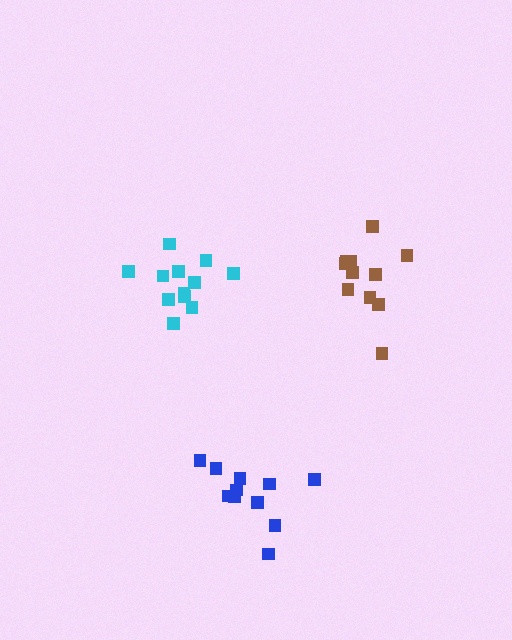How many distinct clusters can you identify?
There are 3 distinct clusters.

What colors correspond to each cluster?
The clusters are colored: cyan, blue, brown.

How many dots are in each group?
Group 1: 12 dots, Group 2: 11 dots, Group 3: 11 dots (34 total).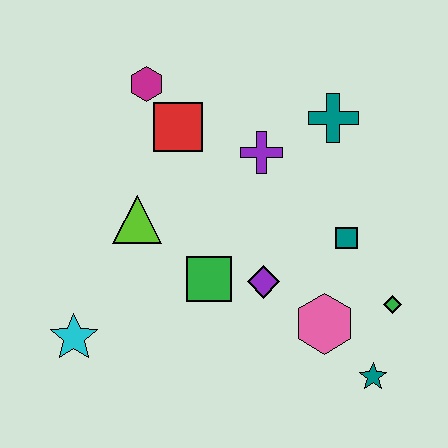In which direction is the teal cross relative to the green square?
The teal cross is above the green square.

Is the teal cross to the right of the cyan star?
Yes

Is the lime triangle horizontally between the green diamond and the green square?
No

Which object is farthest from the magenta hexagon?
The teal star is farthest from the magenta hexagon.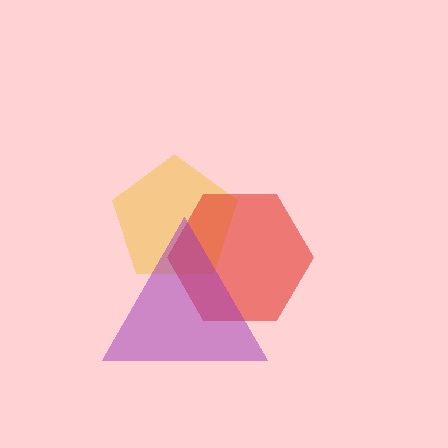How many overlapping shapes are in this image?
There are 3 overlapping shapes in the image.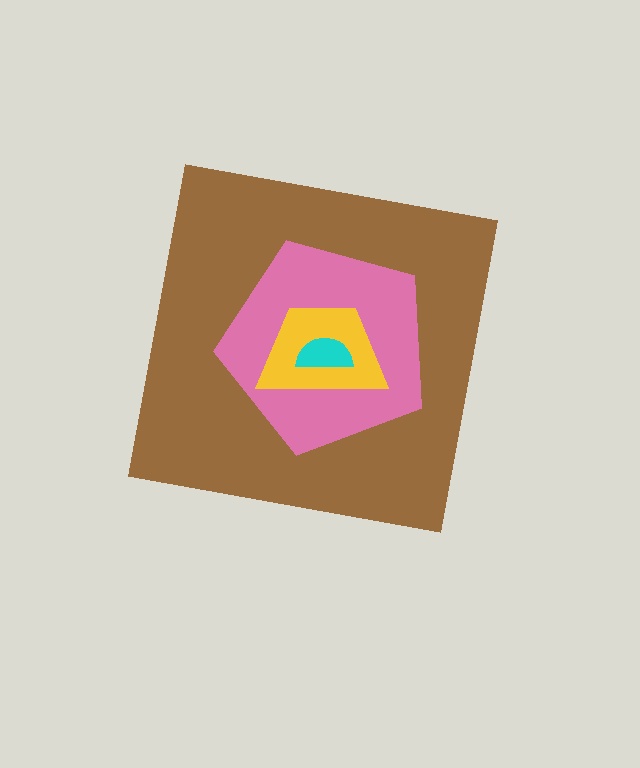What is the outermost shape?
The brown square.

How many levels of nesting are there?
4.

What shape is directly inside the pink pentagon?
The yellow trapezoid.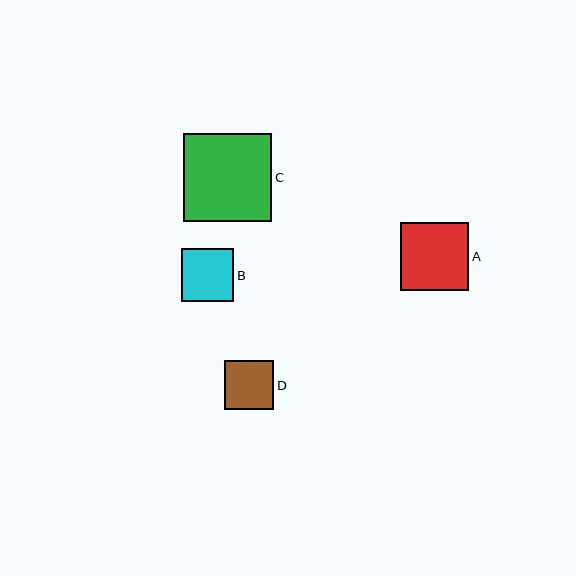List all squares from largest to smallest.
From largest to smallest: C, A, B, D.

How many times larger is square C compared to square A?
Square C is approximately 1.3 times the size of square A.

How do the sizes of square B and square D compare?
Square B and square D are approximately the same size.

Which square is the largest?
Square C is the largest with a size of approximately 88 pixels.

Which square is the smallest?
Square D is the smallest with a size of approximately 49 pixels.